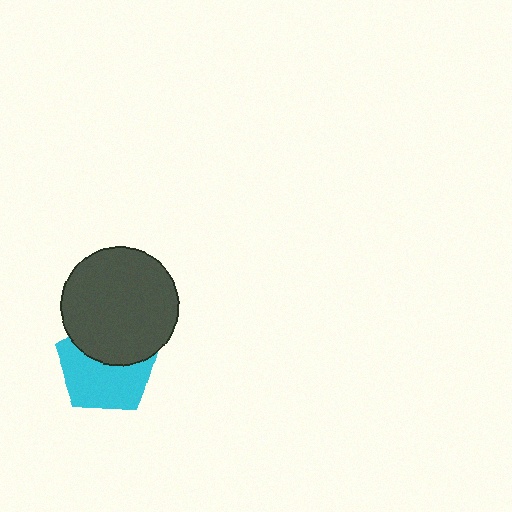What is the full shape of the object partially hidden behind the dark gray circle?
The partially hidden object is a cyan pentagon.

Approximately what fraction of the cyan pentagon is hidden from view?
Roughly 42% of the cyan pentagon is hidden behind the dark gray circle.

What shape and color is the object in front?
The object in front is a dark gray circle.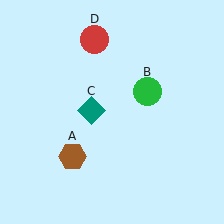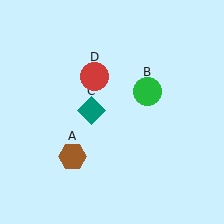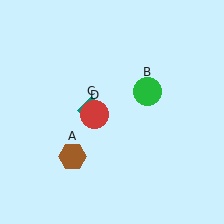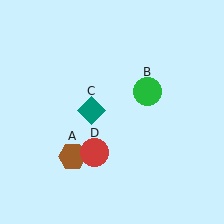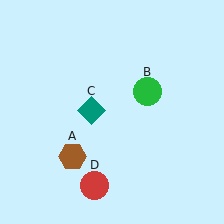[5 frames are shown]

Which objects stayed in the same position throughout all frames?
Brown hexagon (object A) and green circle (object B) and teal diamond (object C) remained stationary.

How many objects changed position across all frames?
1 object changed position: red circle (object D).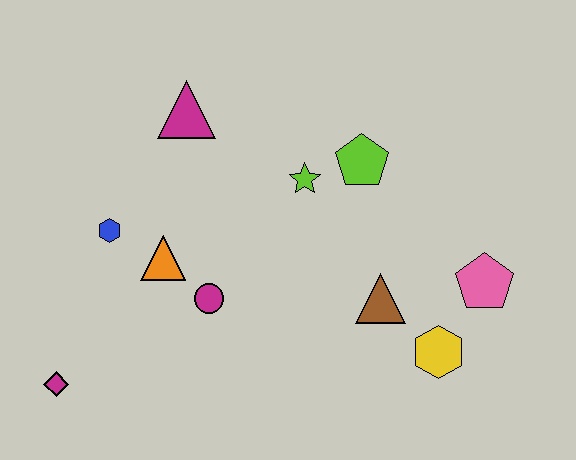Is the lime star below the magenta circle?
No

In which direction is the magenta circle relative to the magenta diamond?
The magenta circle is to the right of the magenta diamond.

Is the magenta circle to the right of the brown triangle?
No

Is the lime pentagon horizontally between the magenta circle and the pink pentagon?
Yes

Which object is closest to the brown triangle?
The yellow hexagon is closest to the brown triangle.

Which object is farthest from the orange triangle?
The pink pentagon is farthest from the orange triangle.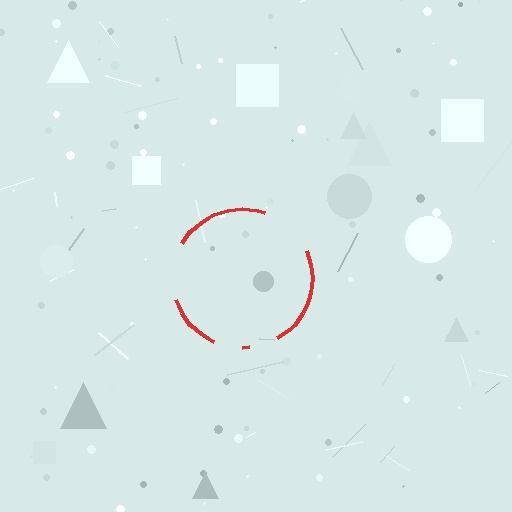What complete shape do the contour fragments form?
The contour fragments form a circle.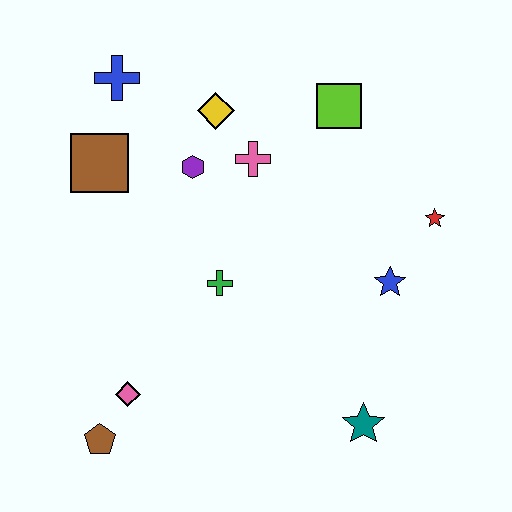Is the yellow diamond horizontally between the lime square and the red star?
No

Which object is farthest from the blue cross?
The teal star is farthest from the blue cross.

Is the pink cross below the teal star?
No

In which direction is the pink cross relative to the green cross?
The pink cross is above the green cross.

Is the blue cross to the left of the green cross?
Yes